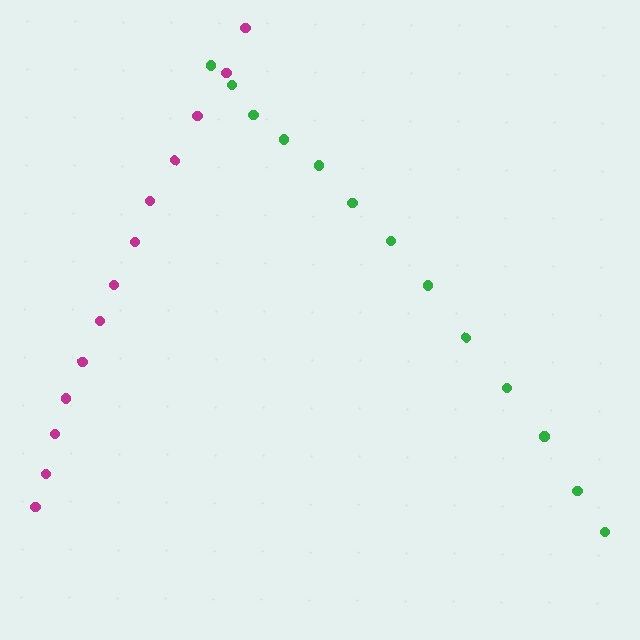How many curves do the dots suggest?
There are 2 distinct paths.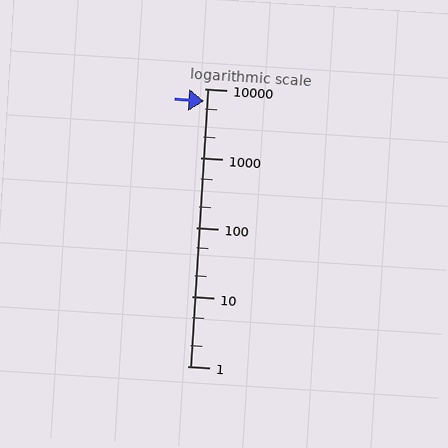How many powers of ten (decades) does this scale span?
The scale spans 4 decades, from 1 to 10000.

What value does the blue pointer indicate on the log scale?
The pointer indicates approximately 6700.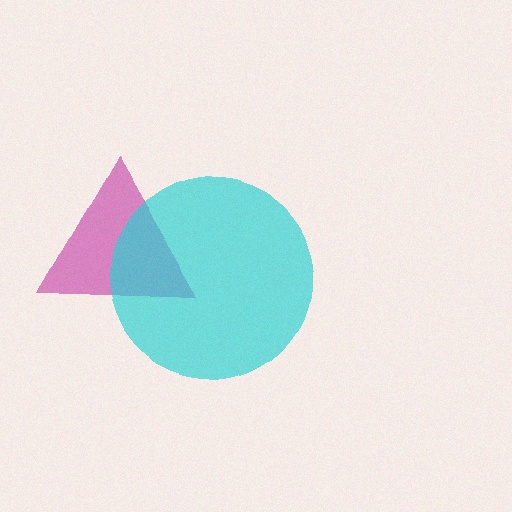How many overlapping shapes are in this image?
There are 2 overlapping shapes in the image.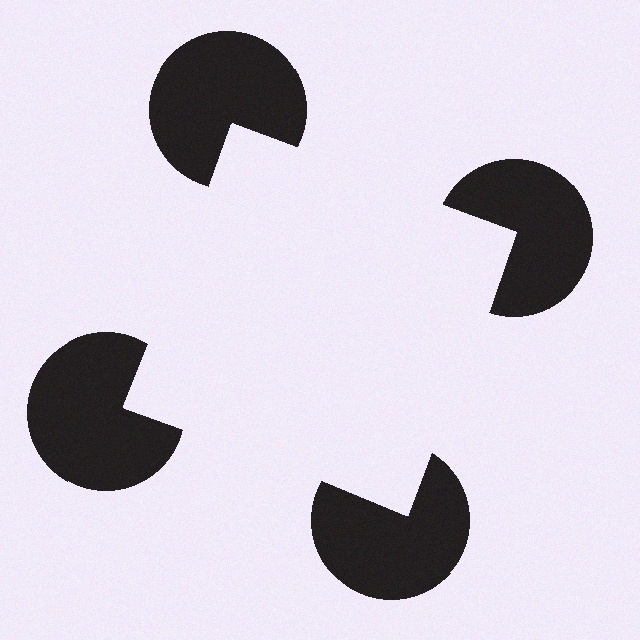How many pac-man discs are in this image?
There are 4 — one at each vertex of the illusory square.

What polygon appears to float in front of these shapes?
An illusory square — its edges are inferred from the aligned wedge cuts in the pac-man discs, not physically drawn.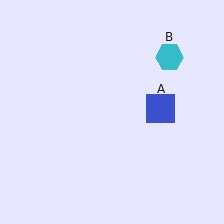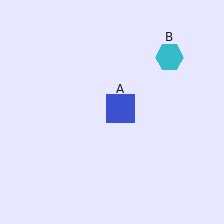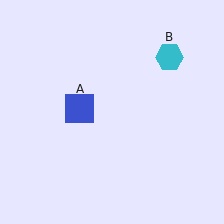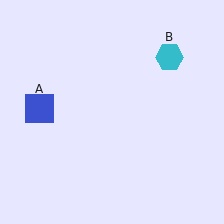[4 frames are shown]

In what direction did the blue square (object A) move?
The blue square (object A) moved left.